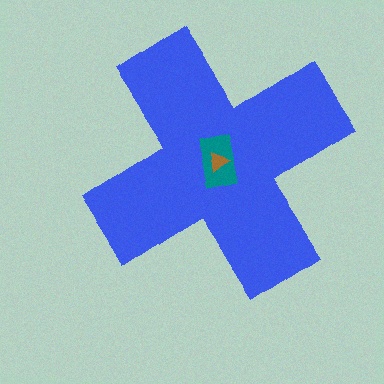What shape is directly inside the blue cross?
The teal rectangle.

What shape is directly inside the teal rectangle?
The brown triangle.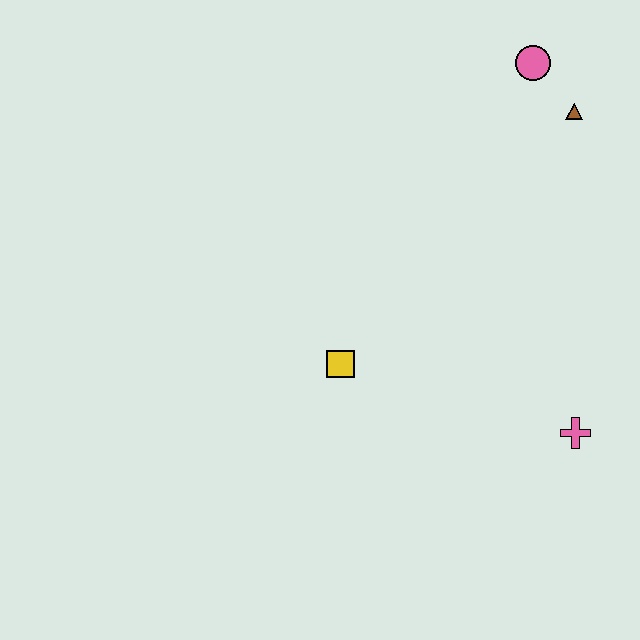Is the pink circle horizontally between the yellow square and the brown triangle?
Yes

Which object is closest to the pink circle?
The brown triangle is closest to the pink circle.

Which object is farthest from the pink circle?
The pink cross is farthest from the pink circle.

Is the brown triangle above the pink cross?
Yes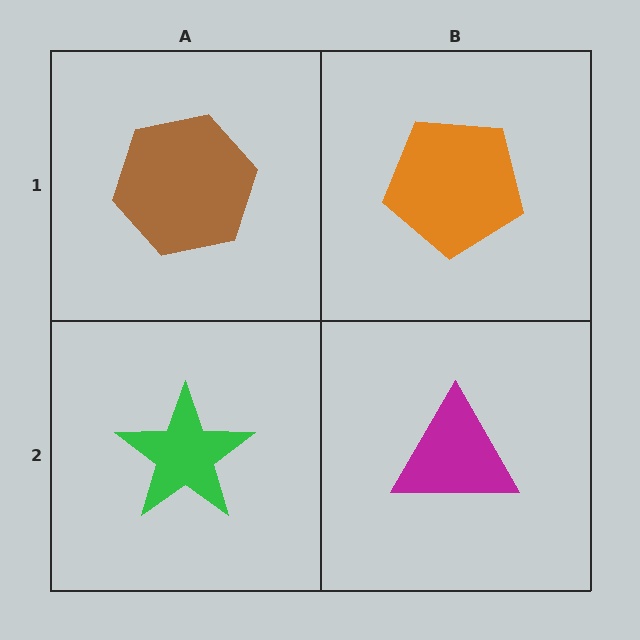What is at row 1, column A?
A brown hexagon.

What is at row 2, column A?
A green star.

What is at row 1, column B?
An orange pentagon.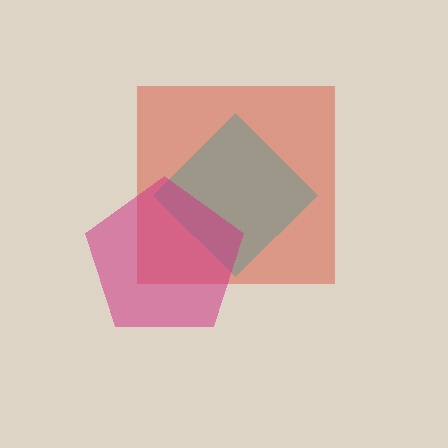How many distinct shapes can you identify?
There are 3 distinct shapes: a cyan diamond, a red square, a magenta pentagon.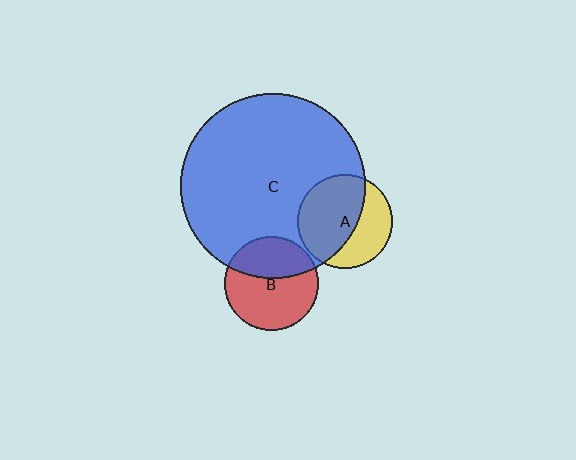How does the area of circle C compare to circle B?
Approximately 3.9 times.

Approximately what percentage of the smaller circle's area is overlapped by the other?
Approximately 40%.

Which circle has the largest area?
Circle C (blue).